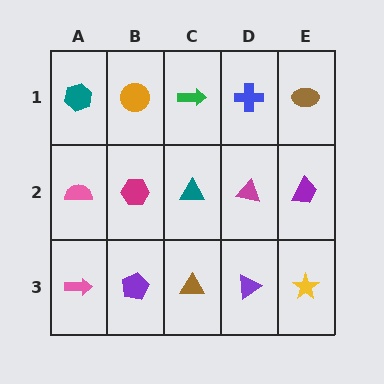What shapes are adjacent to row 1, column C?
A teal triangle (row 2, column C), an orange circle (row 1, column B), a blue cross (row 1, column D).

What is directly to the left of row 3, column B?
A pink arrow.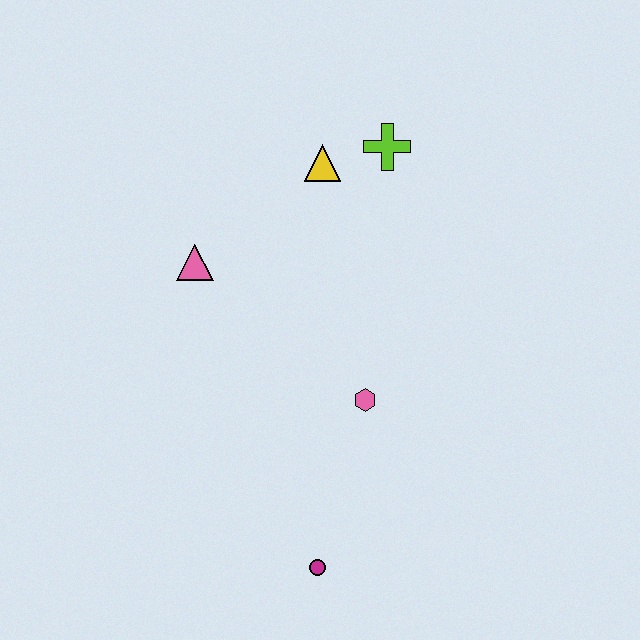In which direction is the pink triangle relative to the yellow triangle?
The pink triangle is to the left of the yellow triangle.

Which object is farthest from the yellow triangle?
The magenta circle is farthest from the yellow triangle.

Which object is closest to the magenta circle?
The pink hexagon is closest to the magenta circle.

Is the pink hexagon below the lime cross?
Yes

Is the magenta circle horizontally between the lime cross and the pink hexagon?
No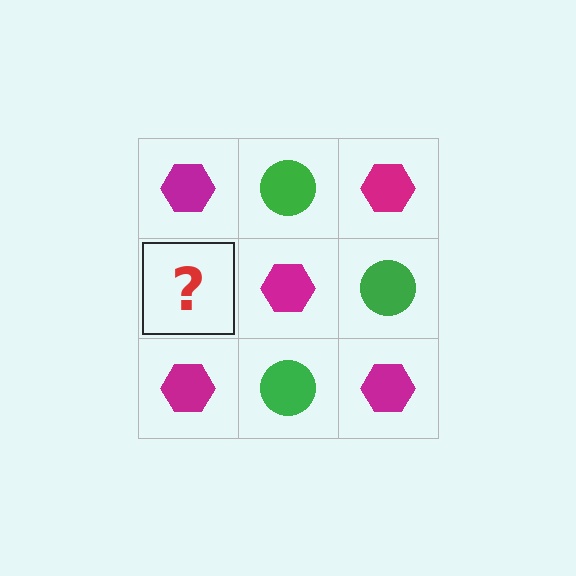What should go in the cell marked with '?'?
The missing cell should contain a green circle.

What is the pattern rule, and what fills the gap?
The rule is that it alternates magenta hexagon and green circle in a checkerboard pattern. The gap should be filled with a green circle.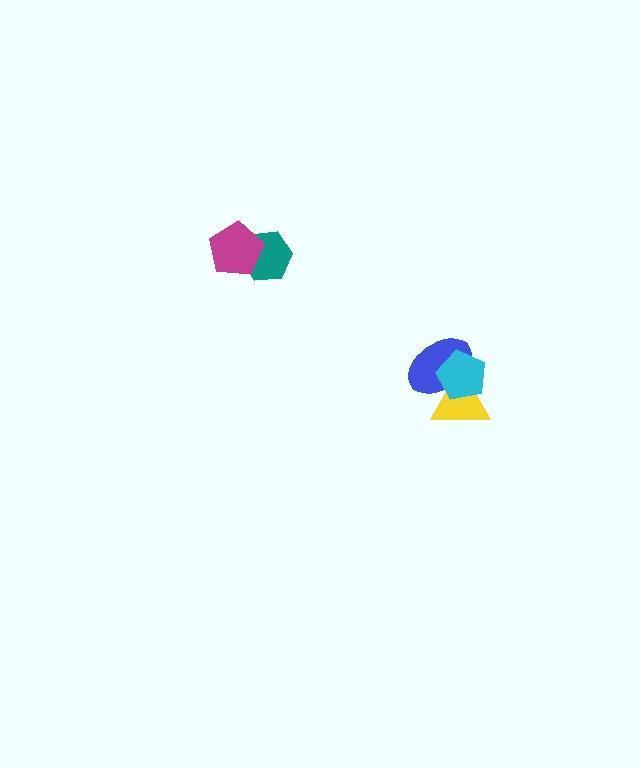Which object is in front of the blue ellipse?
The cyan pentagon is in front of the blue ellipse.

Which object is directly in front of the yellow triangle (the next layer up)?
The blue ellipse is directly in front of the yellow triangle.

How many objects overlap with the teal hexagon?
1 object overlaps with the teal hexagon.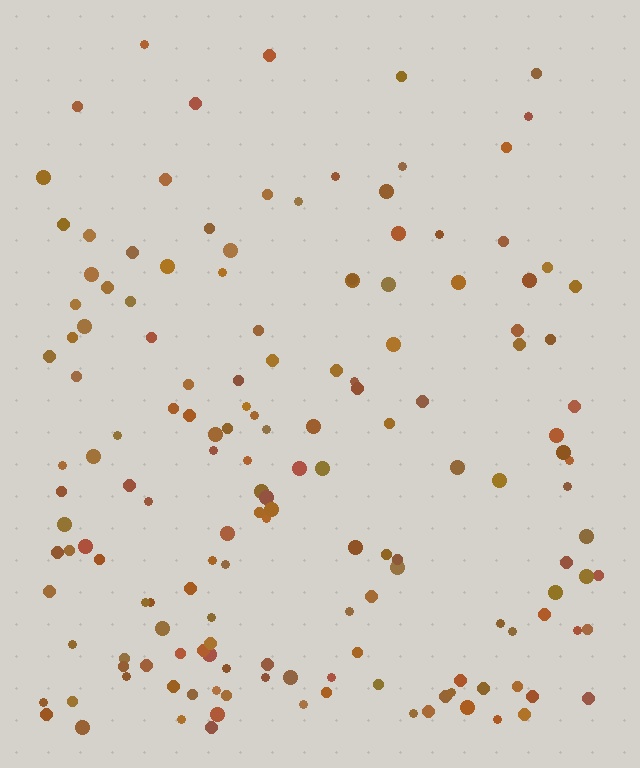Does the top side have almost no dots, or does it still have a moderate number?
Still a moderate number, just noticeably fewer than the bottom.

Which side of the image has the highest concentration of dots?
The bottom.